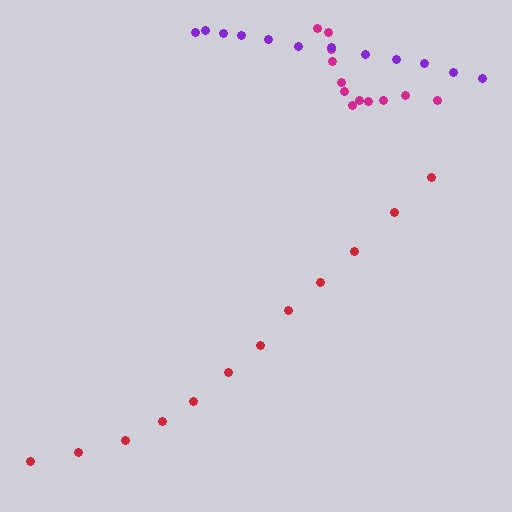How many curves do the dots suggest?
There are 3 distinct paths.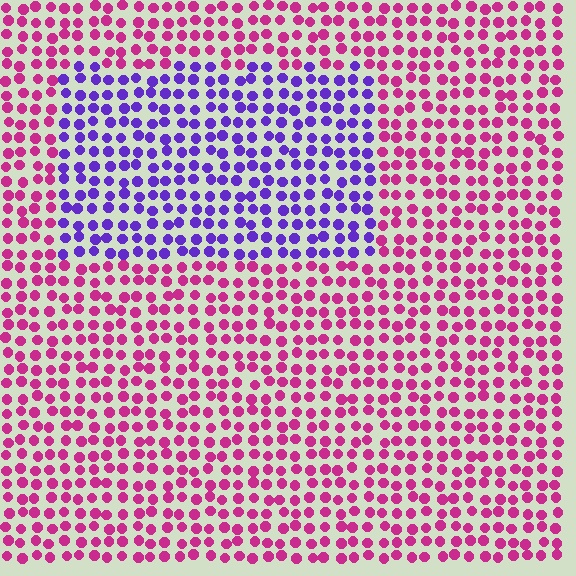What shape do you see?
I see a rectangle.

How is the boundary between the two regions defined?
The boundary is defined purely by a slight shift in hue (about 62 degrees). Spacing, size, and orientation are identical on both sides.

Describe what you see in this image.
The image is filled with small magenta elements in a uniform arrangement. A rectangle-shaped region is visible where the elements are tinted to a slightly different hue, forming a subtle color boundary.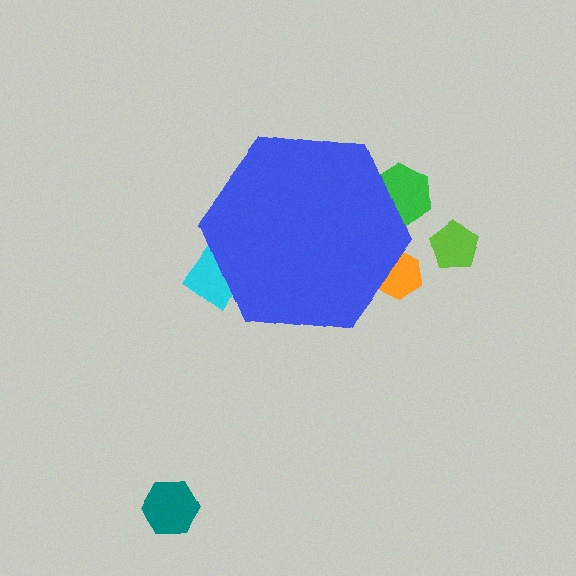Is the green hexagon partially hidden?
Yes, the green hexagon is partially hidden behind the blue hexagon.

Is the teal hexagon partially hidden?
No, the teal hexagon is fully visible.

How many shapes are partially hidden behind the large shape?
3 shapes are partially hidden.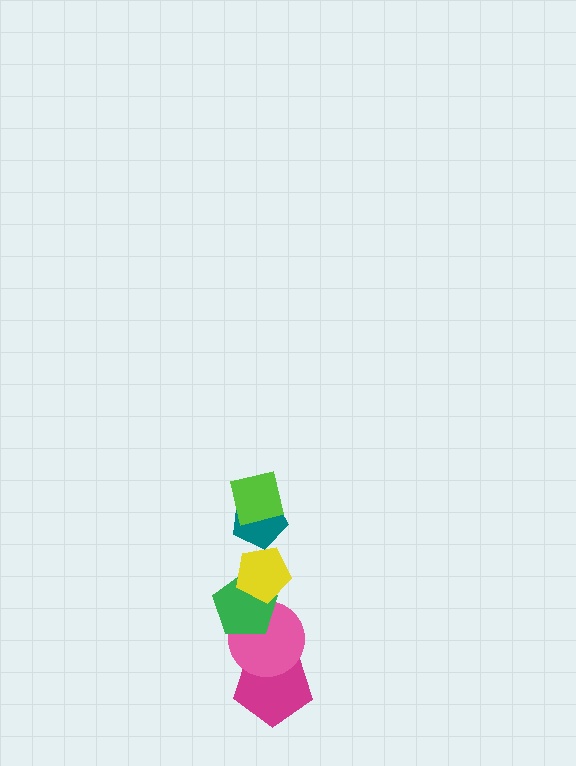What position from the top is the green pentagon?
The green pentagon is 4th from the top.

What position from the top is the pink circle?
The pink circle is 5th from the top.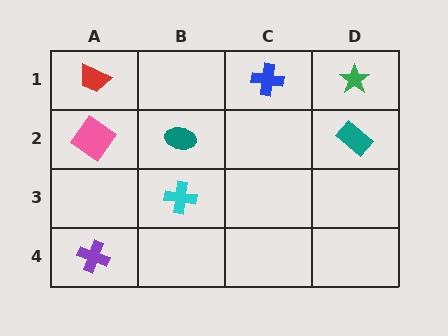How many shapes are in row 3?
1 shape.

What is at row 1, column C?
A blue cross.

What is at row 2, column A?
A pink diamond.